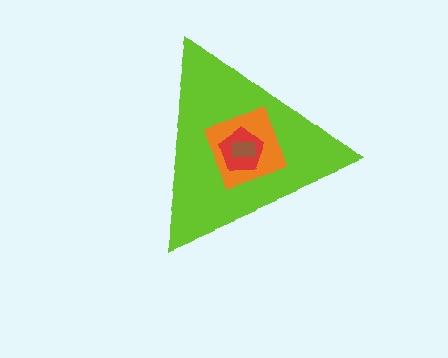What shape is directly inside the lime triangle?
The orange diamond.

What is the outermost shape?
The lime triangle.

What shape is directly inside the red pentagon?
The brown rectangle.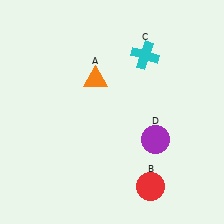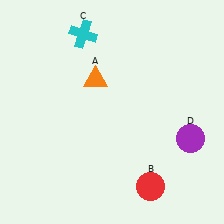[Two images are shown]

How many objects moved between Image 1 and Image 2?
2 objects moved between the two images.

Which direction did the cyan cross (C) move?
The cyan cross (C) moved left.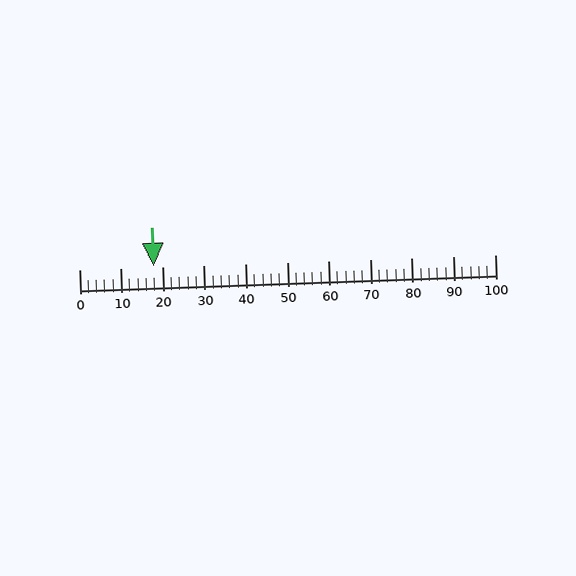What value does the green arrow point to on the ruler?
The green arrow points to approximately 18.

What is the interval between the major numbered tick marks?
The major tick marks are spaced 10 units apart.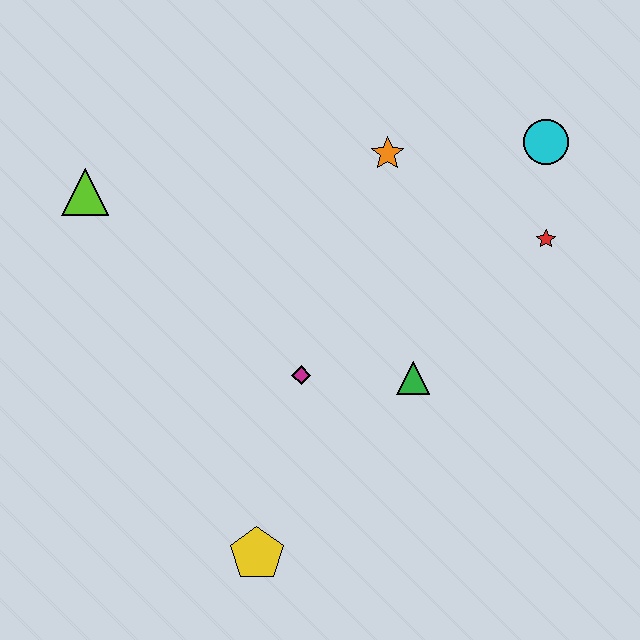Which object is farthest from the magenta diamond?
The cyan circle is farthest from the magenta diamond.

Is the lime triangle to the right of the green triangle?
No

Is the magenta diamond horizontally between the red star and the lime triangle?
Yes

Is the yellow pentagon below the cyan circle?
Yes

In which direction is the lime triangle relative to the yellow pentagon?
The lime triangle is above the yellow pentagon.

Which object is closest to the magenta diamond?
The green triangle is closest to the magenta diamond.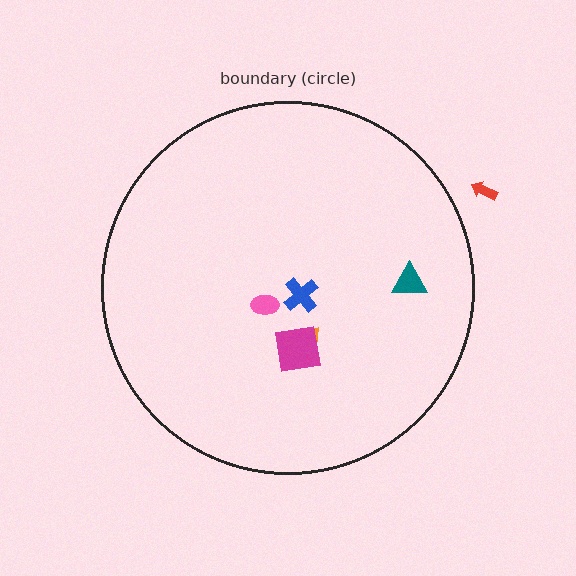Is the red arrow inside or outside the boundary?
Outside.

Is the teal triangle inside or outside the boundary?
Inside.